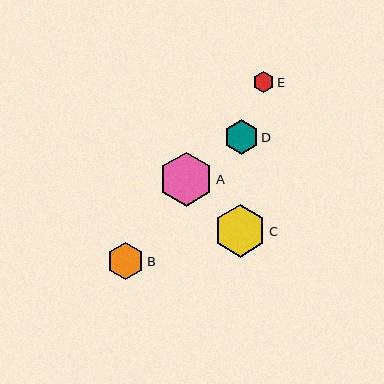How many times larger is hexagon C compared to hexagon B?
Hexagon C is approximately 1.4 times the size of hexagon B.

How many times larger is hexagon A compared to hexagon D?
Hexagon A is approximately 1.5 times the size of hexagon D.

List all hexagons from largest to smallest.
From largest to smallest: A, C, B, D, E.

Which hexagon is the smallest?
Hexagon E is the smallest with a size of approximately 21 pixels.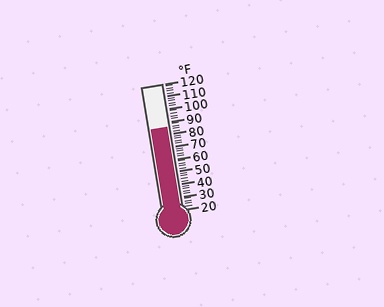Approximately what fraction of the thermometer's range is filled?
The thermometer is filled to approximately 65% of its range.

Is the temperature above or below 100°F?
The temperature is below 100°F.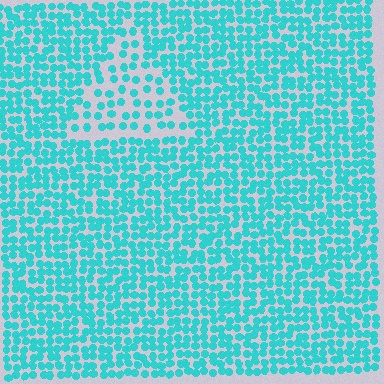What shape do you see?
I see a triangle.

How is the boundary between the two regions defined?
The boundary is defined by a change in element density (approximately 2.0x ratio). All elements are the same color, size, and shape.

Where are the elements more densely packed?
The elements are more densely packed outside the triangle boundary.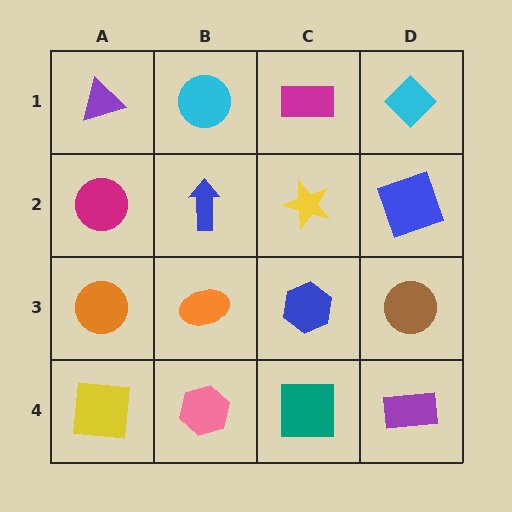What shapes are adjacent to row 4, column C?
A blue hexagon (row 3, column C), a pink hexagon (row 4, column B), a purple rectangle (row 4, column D).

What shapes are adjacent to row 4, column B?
An orange ellipse (row 3, column B), a yellow square (row 4, column A), a teal square (row 4, column C).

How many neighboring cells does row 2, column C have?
4.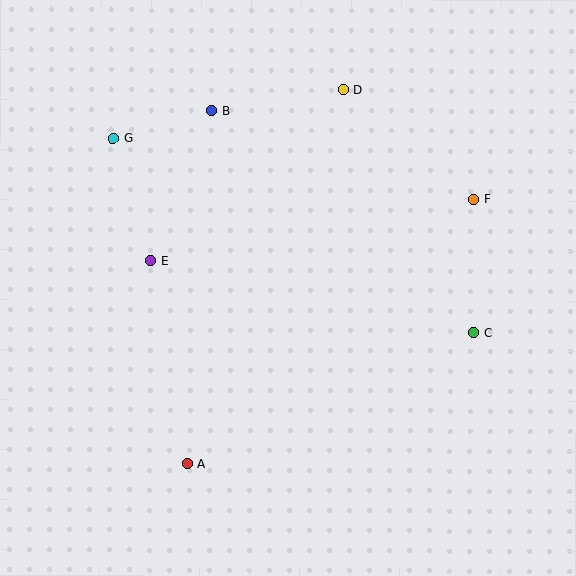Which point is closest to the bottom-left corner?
Point A is closest to the bottom-left corner.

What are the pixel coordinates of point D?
Point D is at (343, 90).